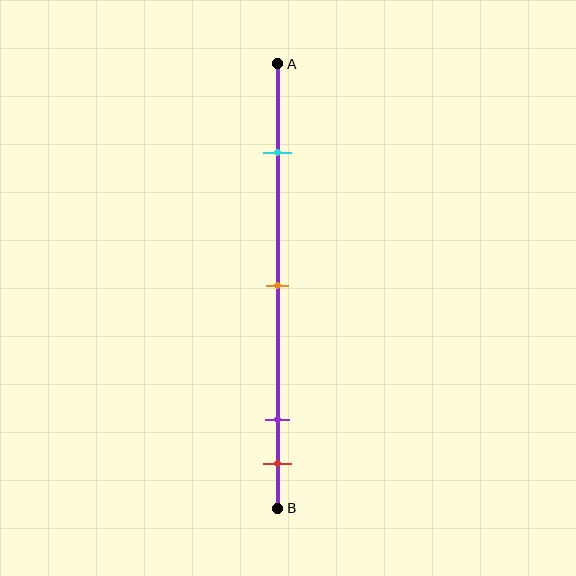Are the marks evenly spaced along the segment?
No, the marks are not evenly spaced.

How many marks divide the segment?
There are 4 marks dividing the segment.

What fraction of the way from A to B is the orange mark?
The orange mark is approximately 50% (0.5) of the way from A to B.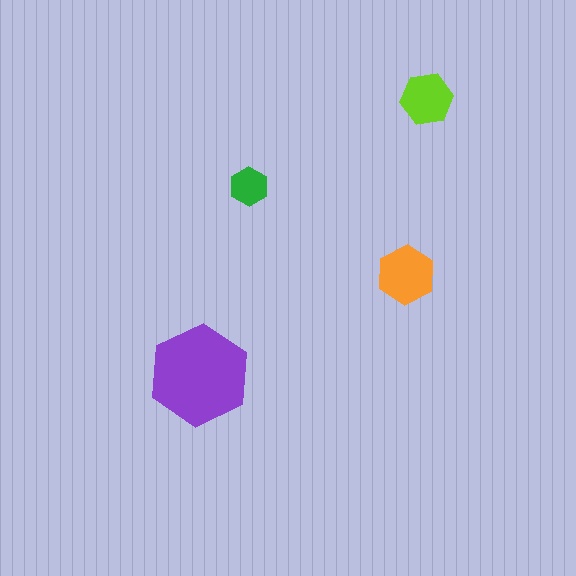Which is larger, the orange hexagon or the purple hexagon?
The purple one.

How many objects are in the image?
There are 4 objects in the image.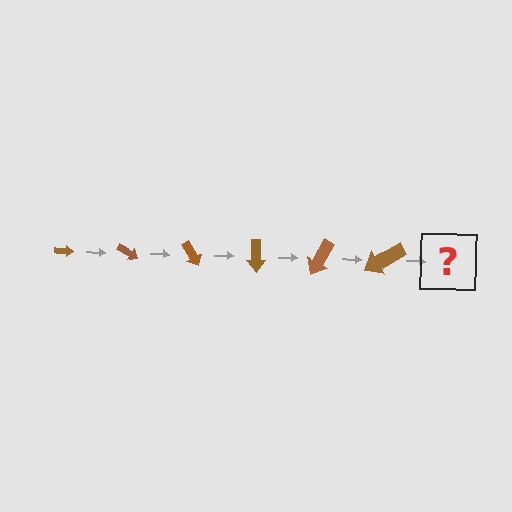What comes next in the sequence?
The next element should be an arrow, larger than the previous one and rotated 180 degrees from the start.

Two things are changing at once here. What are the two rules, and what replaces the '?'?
The two rules are that the arrow grows larger each step and it rotates 30 degrees each step. The '?' should be an arrow, larger than the previous one and rotated 180 degrees from the start.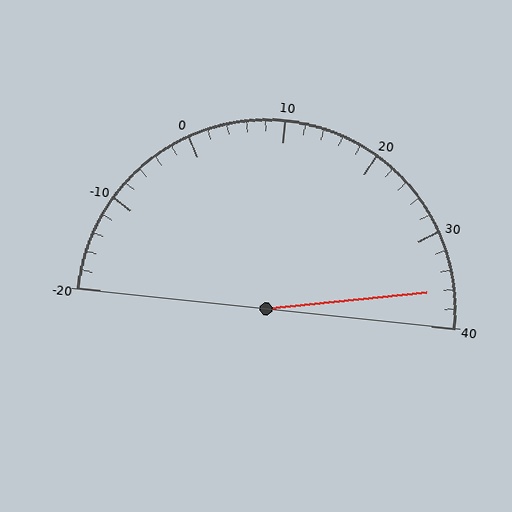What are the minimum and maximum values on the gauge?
The gauge ranges from -20 to 40.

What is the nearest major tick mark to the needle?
The nearest major tick mark is 40.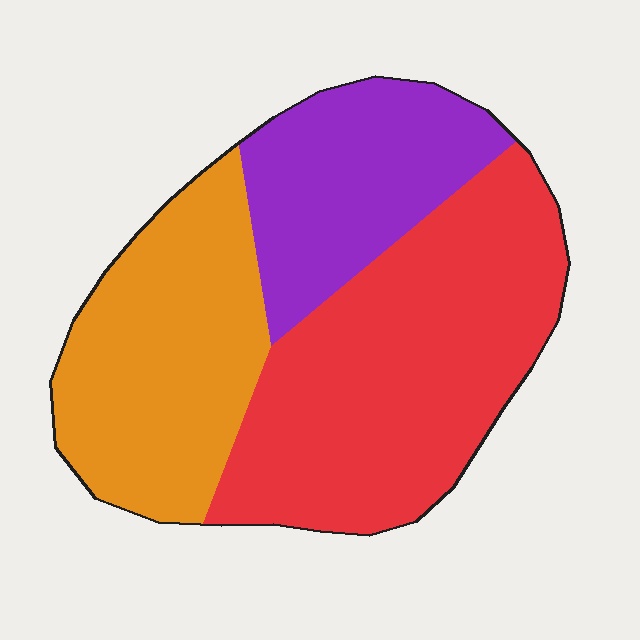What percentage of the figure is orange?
Orange covers about 30% of the figure.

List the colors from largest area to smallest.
From largest to smallest: red, orange, purple.